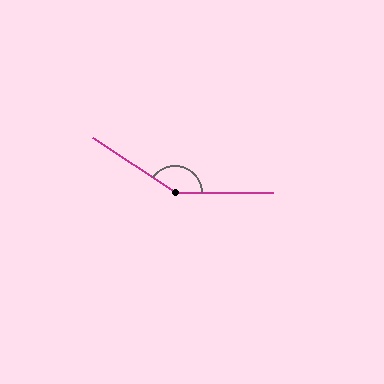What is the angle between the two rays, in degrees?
Approximately 146 degrees.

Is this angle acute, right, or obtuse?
It is obtuse.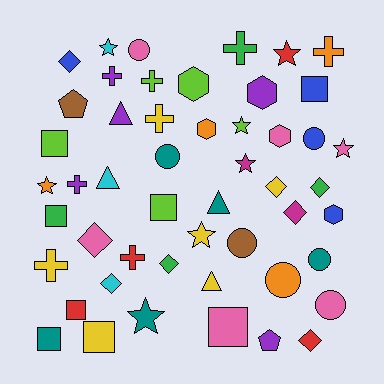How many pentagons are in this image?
There are 2 pentagons.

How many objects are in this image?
There are 50 objects.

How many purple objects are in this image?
There are 5 purple objects.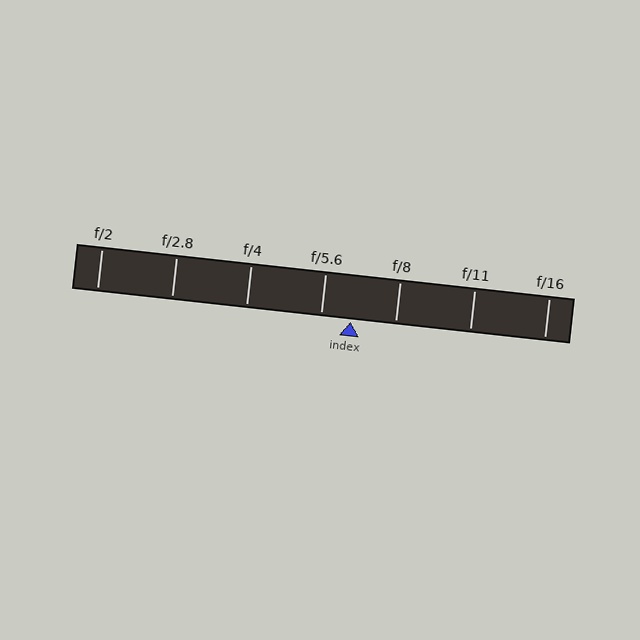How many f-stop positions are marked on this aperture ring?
There are 7 f-stop positions marked.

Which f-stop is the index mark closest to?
The index mark is closest to f/5.6.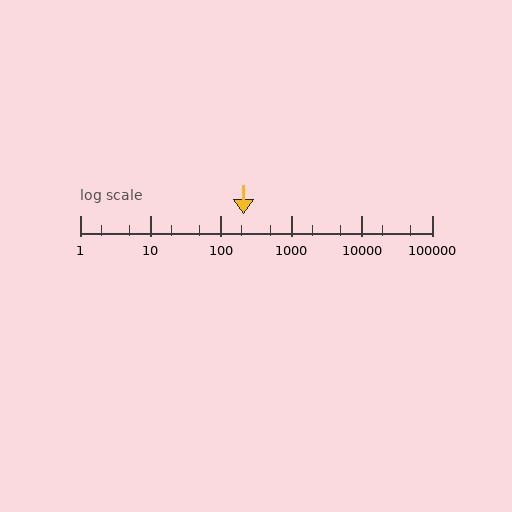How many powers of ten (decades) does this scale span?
The scale spans 5 decades, from 1 to 100000.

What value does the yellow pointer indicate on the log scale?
The pointer indicates approximately 210.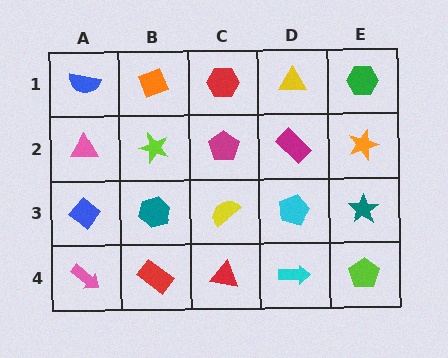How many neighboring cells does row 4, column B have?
3.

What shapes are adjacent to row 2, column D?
A yellow triangle (row 1, column D), a cyan pentagon (row 3, column D), a magenta pentagon (row 2, column C), an orange star (row 2, column E).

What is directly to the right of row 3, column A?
A teal hexagon.